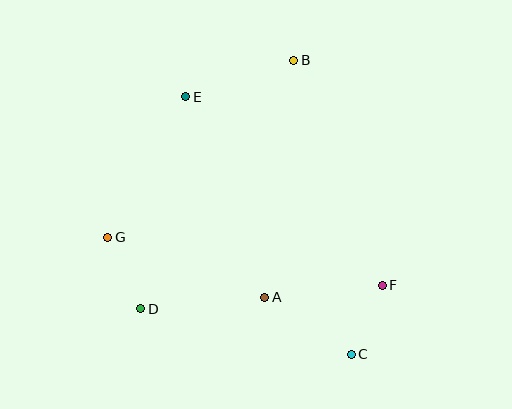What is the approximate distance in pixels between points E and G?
The distance between E and G is approximately 161 pixels.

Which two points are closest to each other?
Points C and F are closest to each other.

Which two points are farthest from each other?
Points C and E are farthest from each other.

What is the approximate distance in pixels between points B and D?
The distance between B and D is approximately 292 pixels.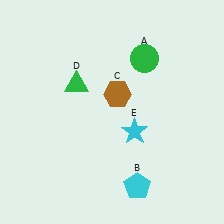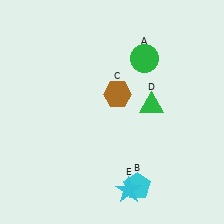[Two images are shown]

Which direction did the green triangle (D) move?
The green triangle (D) moved right.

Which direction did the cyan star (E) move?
The cyan star (E) moved down.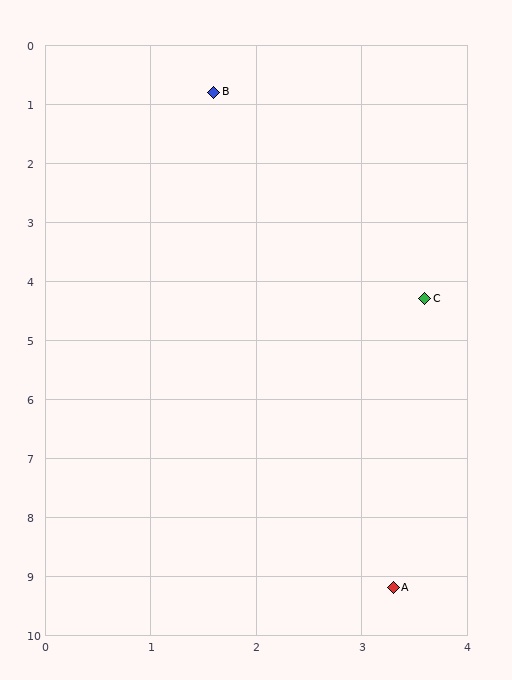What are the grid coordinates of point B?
Point B is at approximately (1.6, 0.8).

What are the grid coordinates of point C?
Point C is at approximately (3.6, 4.3).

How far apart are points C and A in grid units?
Points C and A are about 4.9 grid units apart.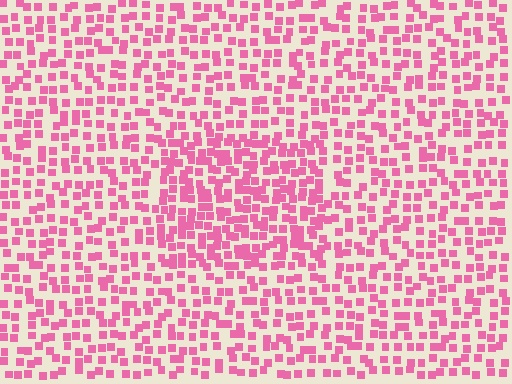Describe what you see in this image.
The image contains small pink elements arranged at two different densities. A rectangle-shaped region is visible where the elements are more densely packed than the surrounding area.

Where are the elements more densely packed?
The elements are more densely packed inside the rectangle boundary.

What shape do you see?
I see a rectangle.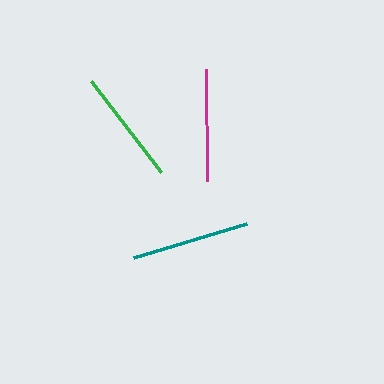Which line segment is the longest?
The teal line is the longest at approximately 118 pixels.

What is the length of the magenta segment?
The magenta segment is approximately 112 pixels long.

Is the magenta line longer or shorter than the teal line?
The teal line is longer than the magenta line.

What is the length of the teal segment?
The teal segment is approximately 118 pixels long.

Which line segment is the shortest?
The magenta line is the shortest at approximately 112 pixels.